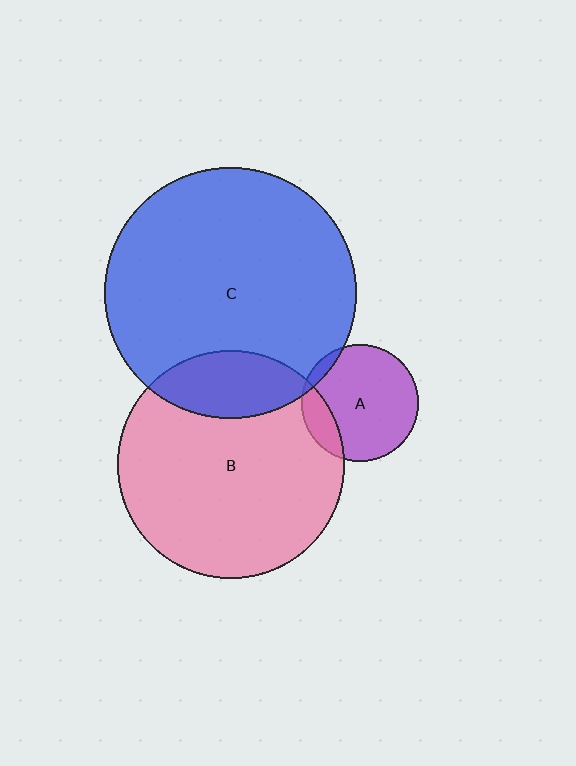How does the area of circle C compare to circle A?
Approximately 4.6 times.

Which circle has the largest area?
Circle C (blue).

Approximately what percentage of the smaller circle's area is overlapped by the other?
Approximately 5%.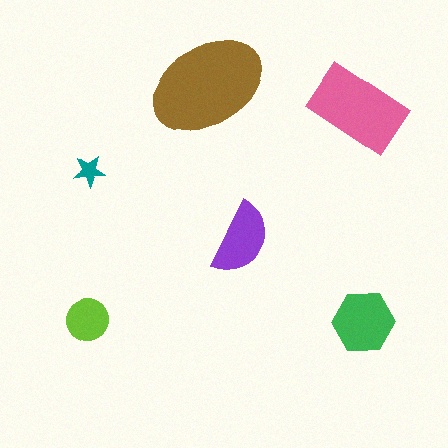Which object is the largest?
The brown ellipse.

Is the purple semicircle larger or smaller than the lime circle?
Larger.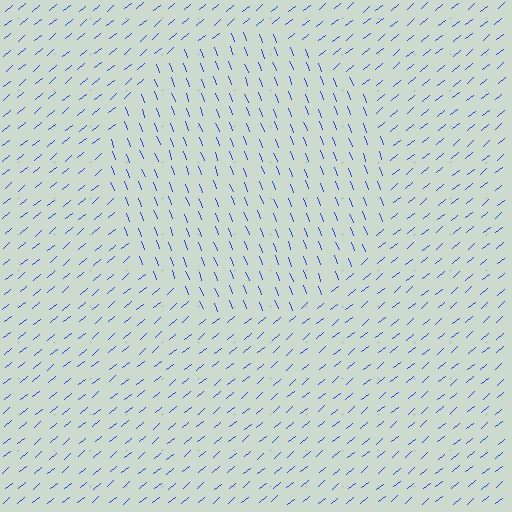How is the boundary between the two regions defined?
The boundary is defined purely by a change in line orientation (approximately 71 degrees difference). All lines are the same color and thickness.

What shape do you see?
I see a circle.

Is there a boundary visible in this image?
Yes, there is a texture boundary formed by a change in line orientation.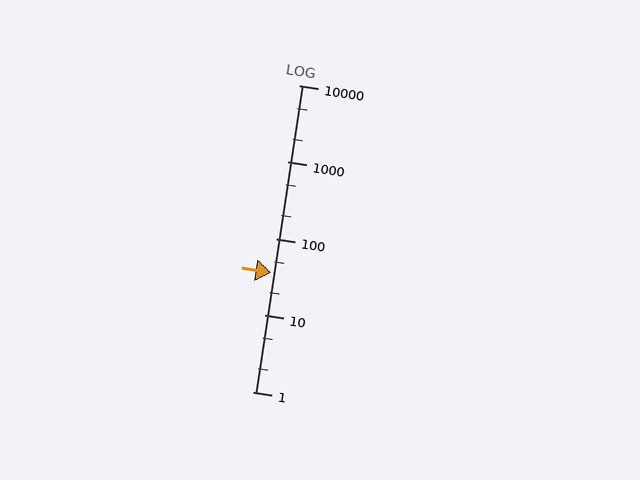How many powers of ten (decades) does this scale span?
The scale spans 4 decades, from 1 to 10000.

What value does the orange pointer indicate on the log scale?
The pointer indicates approximately 36.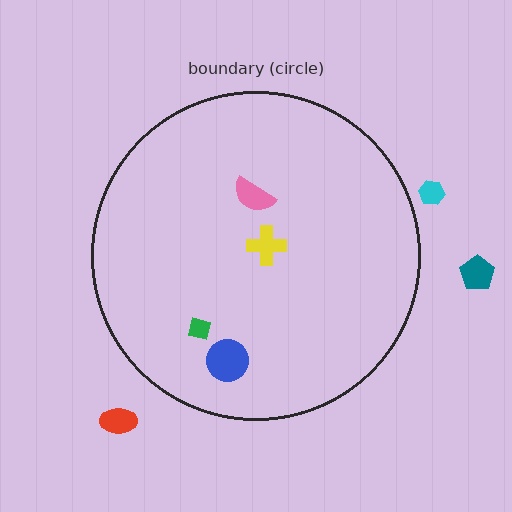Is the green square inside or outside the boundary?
Inside.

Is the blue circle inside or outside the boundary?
Inside.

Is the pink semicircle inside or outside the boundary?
Inside.